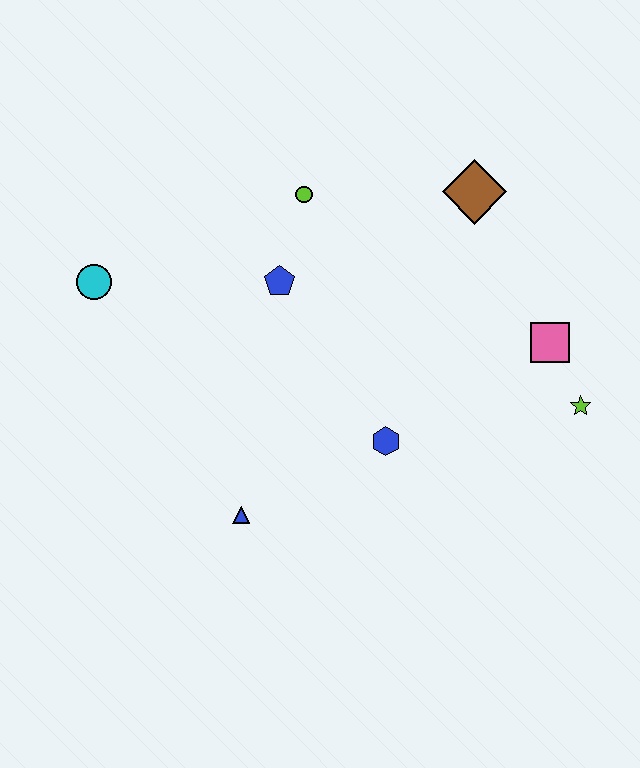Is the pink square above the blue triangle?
Yes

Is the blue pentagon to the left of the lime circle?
Yes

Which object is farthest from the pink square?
The cyan circle is farthest from the pink square.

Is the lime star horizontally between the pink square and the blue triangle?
No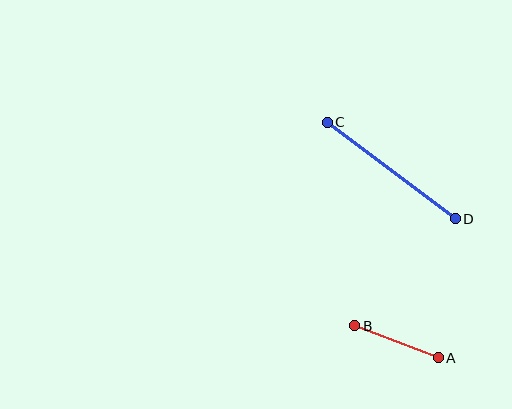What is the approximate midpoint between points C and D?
The midpoint is at approximately (391, 170) pixels.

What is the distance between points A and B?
The distance is approximately 89 pixels.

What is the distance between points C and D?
The distance is approximately 160 pixels.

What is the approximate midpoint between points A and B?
The midpoint is at approximately (397, 342) pixels.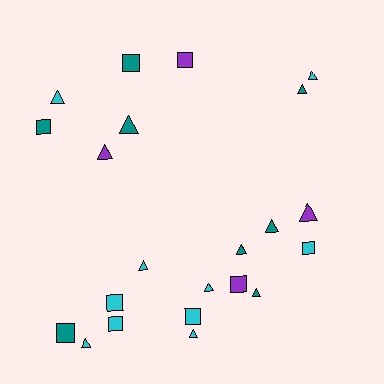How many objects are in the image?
There are 22 objects.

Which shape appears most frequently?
Triangle, with 13 objects.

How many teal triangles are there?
There are 5 teal triangles.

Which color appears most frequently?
Cyan, with 10 objects.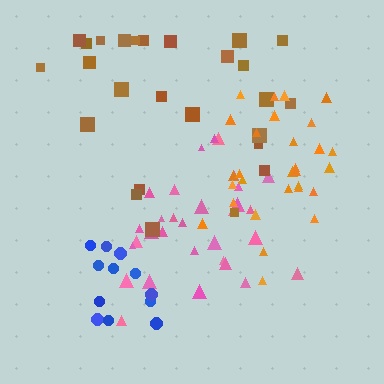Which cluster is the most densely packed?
Pink.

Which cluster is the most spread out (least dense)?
Brown.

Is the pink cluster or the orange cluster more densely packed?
Pink.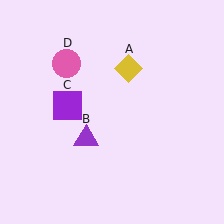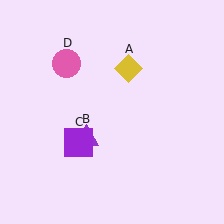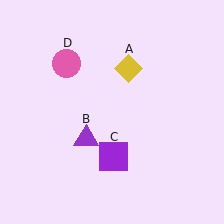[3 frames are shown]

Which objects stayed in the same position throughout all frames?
Yellow diamond (object A) and purple triangle (object B) and pink circle (object D) remained stationary.